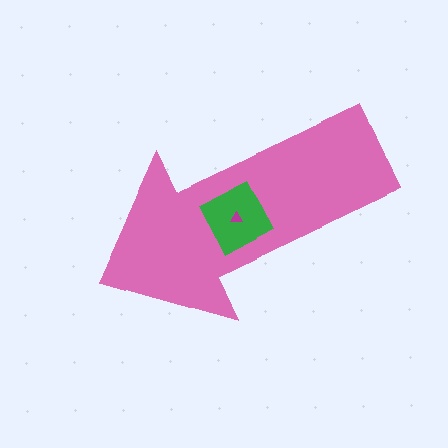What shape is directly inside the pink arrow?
The green square.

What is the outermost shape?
The pink arrow.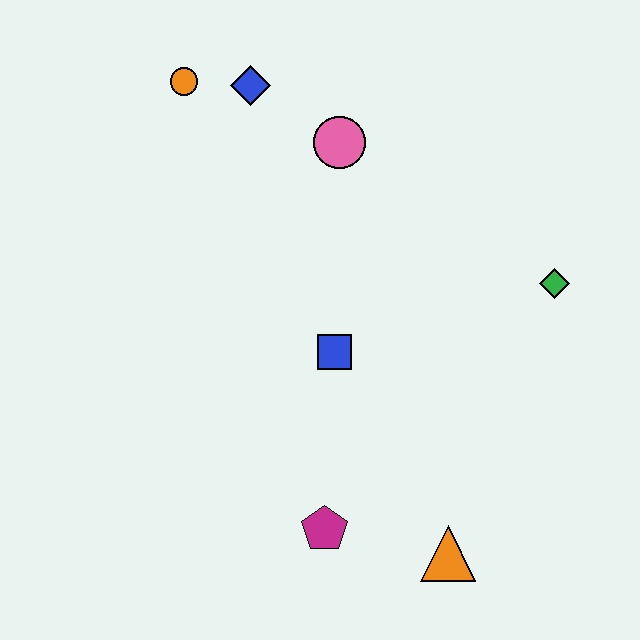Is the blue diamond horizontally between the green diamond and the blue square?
No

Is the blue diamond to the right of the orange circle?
Yes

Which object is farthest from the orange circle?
The orange triangle is farthest from the orange circle.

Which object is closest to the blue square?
The magenta pentagon is closest to the blue square.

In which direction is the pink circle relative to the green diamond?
The pink circle is to the left of the green diamond.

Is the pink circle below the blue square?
No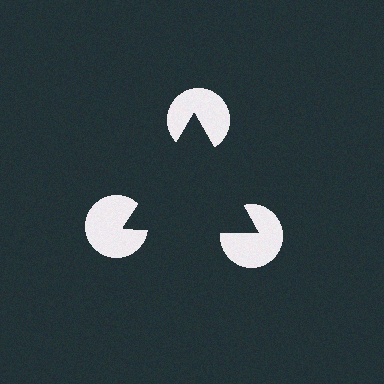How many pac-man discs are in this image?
There are 3 — one at each vertex of the illusory triangle.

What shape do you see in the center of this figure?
An illusory triangle — its edges are inferred from the aligned wedge cuts in the pac-man discs, not physically drawn.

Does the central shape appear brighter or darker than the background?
It typically appears slightly darker than the background, even though no actual brightness change is drawn.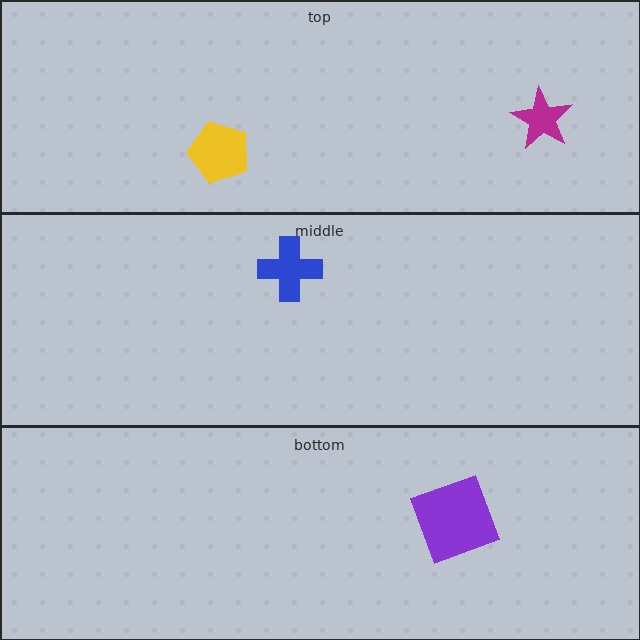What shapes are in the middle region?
The blue cross.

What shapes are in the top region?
The yellow pentagon, the magenta star.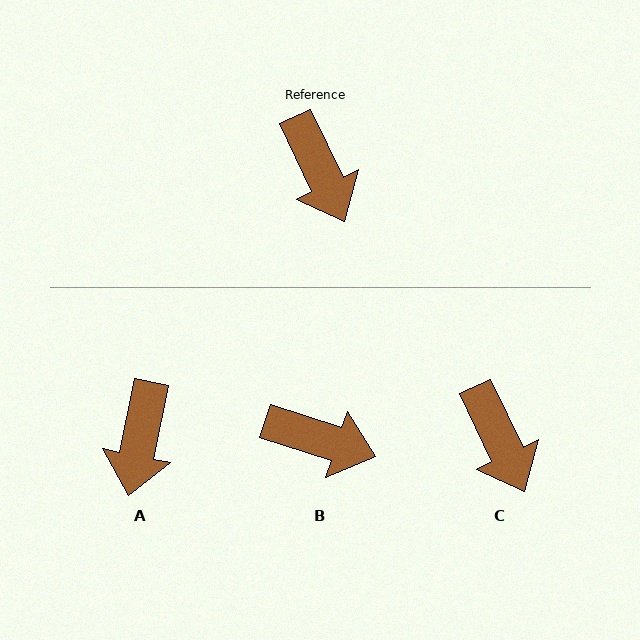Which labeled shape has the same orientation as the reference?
C.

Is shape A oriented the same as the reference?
No, it is off by about 37 degrees.